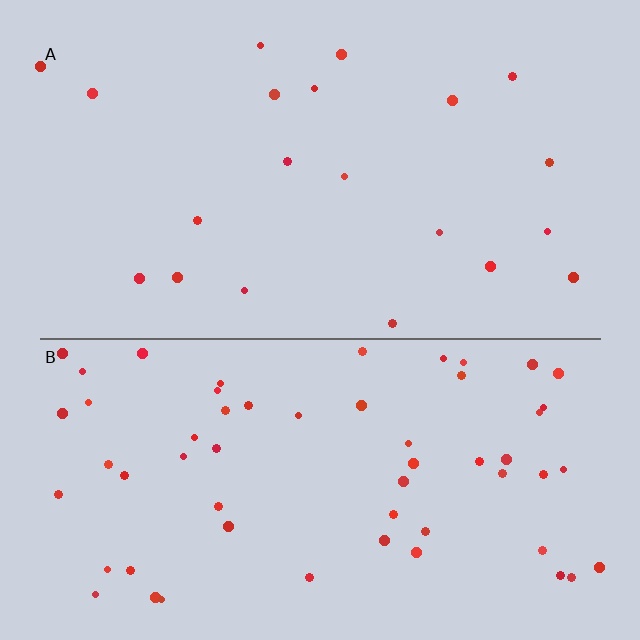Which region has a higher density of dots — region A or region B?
B (the bottom).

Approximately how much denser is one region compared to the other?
Approximately 2.8× — region B over region A.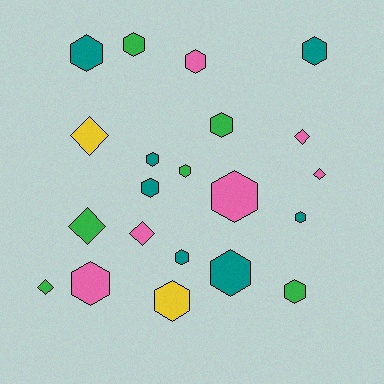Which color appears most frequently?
Teal, with 7 objects.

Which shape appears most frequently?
Hexagon, with 15 objects.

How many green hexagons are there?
There are 4 green hexagons.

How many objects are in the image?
There are 21 objects.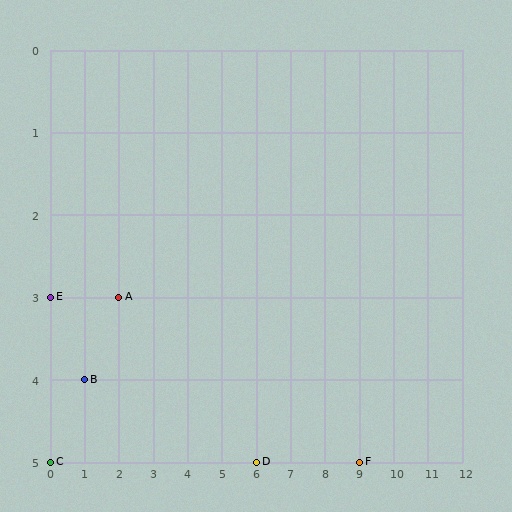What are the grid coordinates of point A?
Point A is at grid coordinates (2, 3).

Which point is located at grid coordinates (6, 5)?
Point D is at (6, 5).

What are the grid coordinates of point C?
Point C is at grid coordinates (0, 5).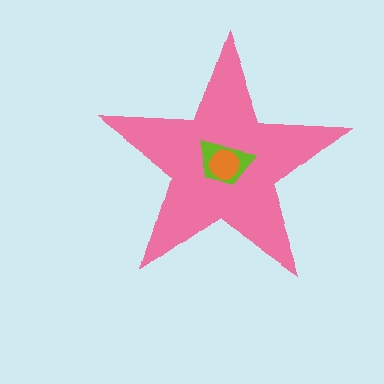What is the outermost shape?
The pink star.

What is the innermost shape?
The orange circle.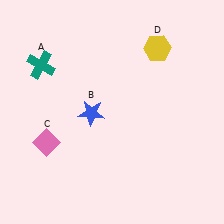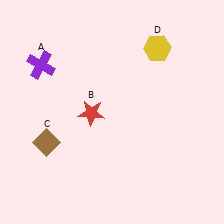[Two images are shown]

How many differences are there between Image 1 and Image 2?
There are 3 differences between the two images.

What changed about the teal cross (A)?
In Image 1, A is teal. In Image 2, it changed to purple.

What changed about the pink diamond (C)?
In Image 1, C is pink. In Image 2, it changed to brown.